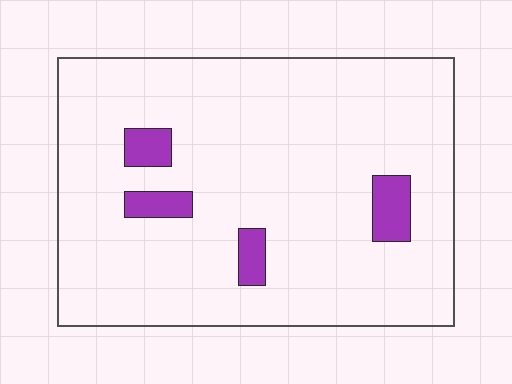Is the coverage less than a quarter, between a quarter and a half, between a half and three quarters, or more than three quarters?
Less than a quarter.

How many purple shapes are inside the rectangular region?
4.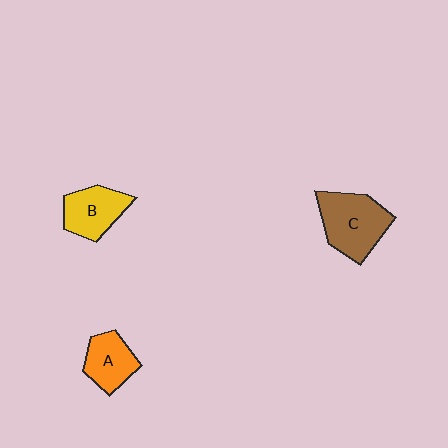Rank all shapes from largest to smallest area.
From largest to smallest: C (brown), B (yellow), A (orange).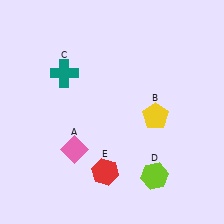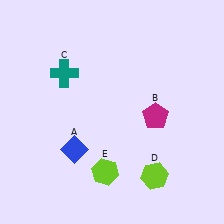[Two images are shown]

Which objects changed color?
A changed from pink to blue. B changed from yellow to magenta. E changed from red to lime.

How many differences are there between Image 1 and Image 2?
There are 3 differences between the two images.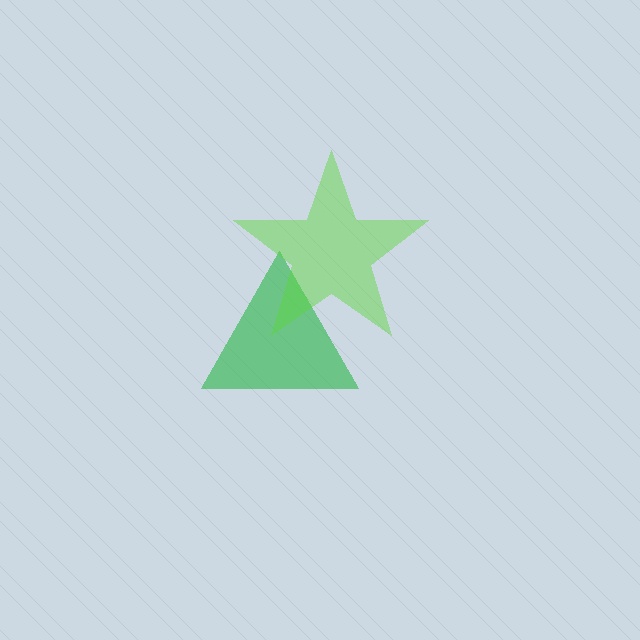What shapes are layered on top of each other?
The layered shapes are: a green triangle, a lime star.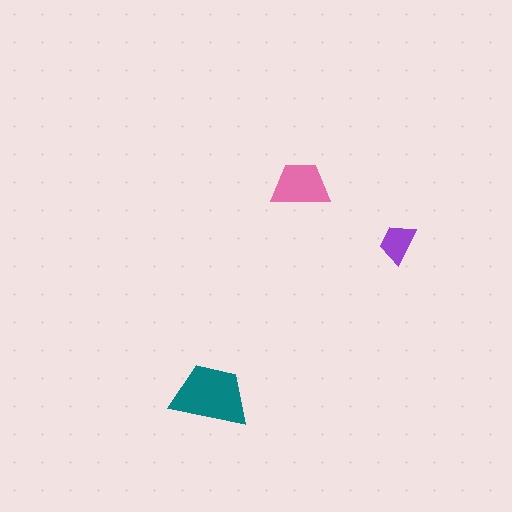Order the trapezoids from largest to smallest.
the teal one, the pink one, the purple one.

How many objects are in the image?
There are 3 objects in the image.